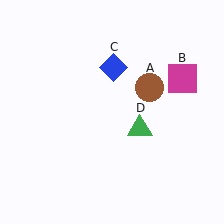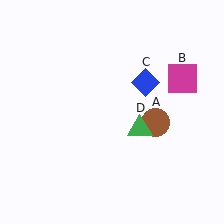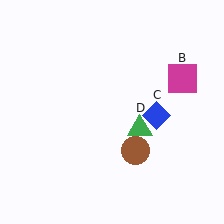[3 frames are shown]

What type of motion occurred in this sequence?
The brown circle (object A), blue diamond (object C) rotated clockwise around the center of the scene.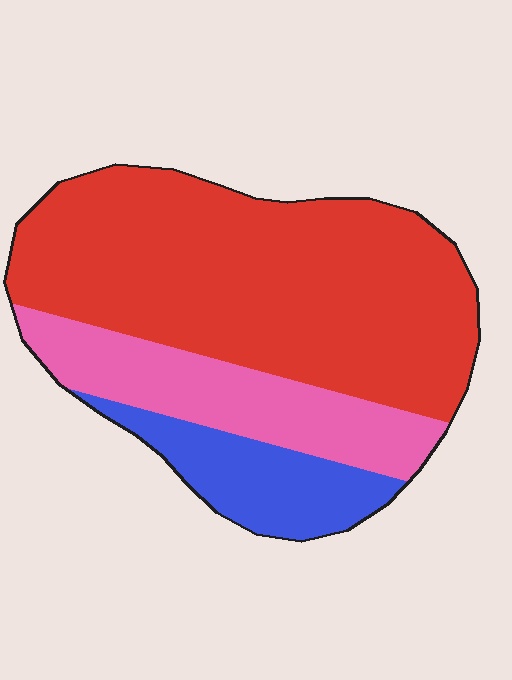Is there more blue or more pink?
Pink.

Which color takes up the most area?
Red, at roughly 65%.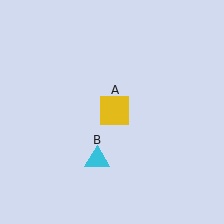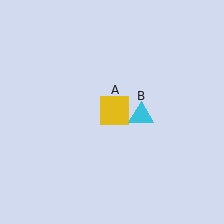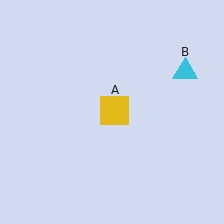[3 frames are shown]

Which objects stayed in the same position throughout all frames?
Yellow square (object A) remained stationary.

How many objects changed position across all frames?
1 object changed position: cyan triangle (object B).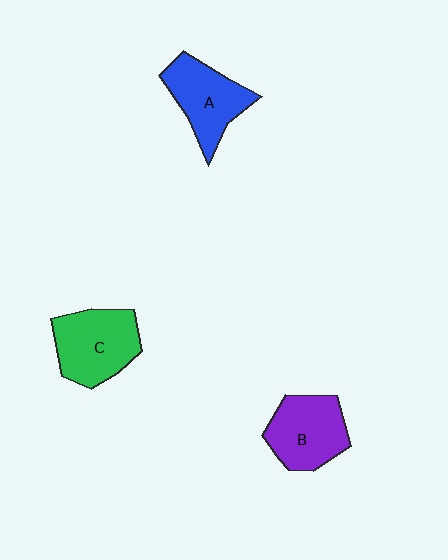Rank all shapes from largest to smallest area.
From largest to smallest: C (green), B (purple), A (blue).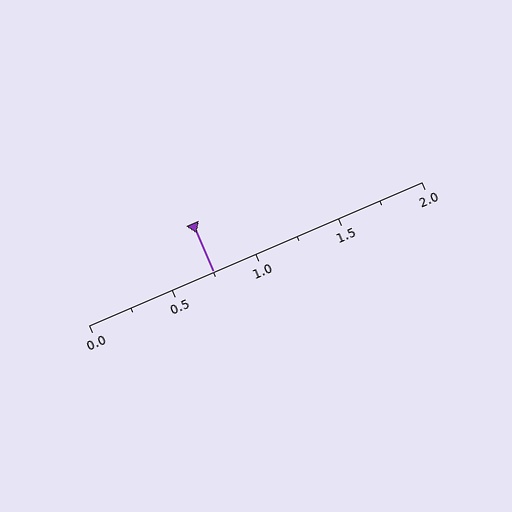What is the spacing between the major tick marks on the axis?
The major ticks are spaced 0.5 apart.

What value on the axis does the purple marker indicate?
The marker indicates approximately 0.75.